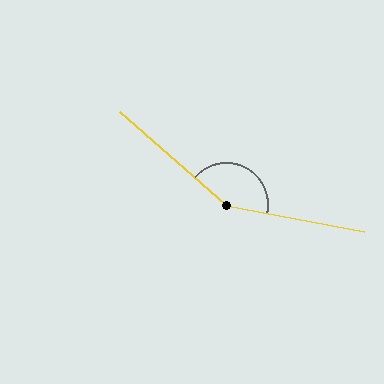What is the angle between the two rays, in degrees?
Approximately 150 degrees.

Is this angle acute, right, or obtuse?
It is obtuse.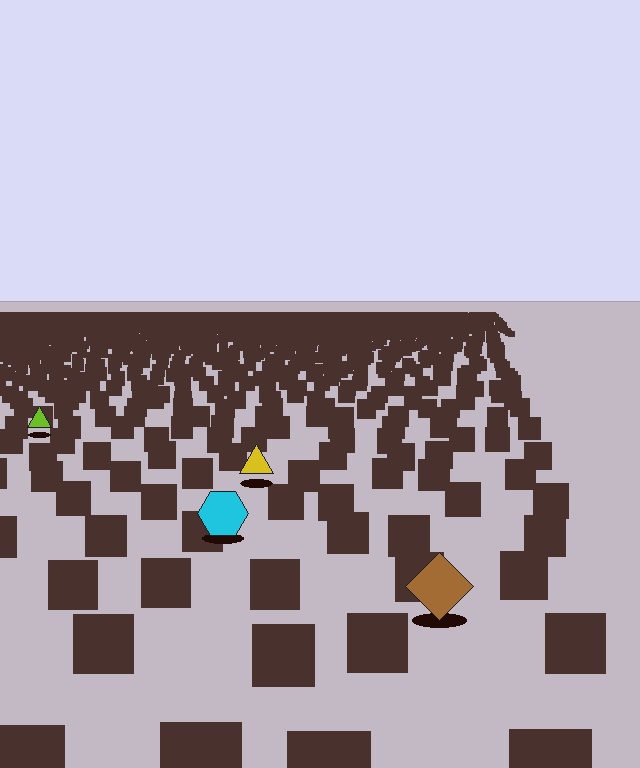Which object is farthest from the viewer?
The lime triangle is farthest from the viewer. It appears smaller and the ground texture around it is denser.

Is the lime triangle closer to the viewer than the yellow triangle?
No. The yellow triangle is closer — you can tell from the texture gradient: the ground texture is coarser near it.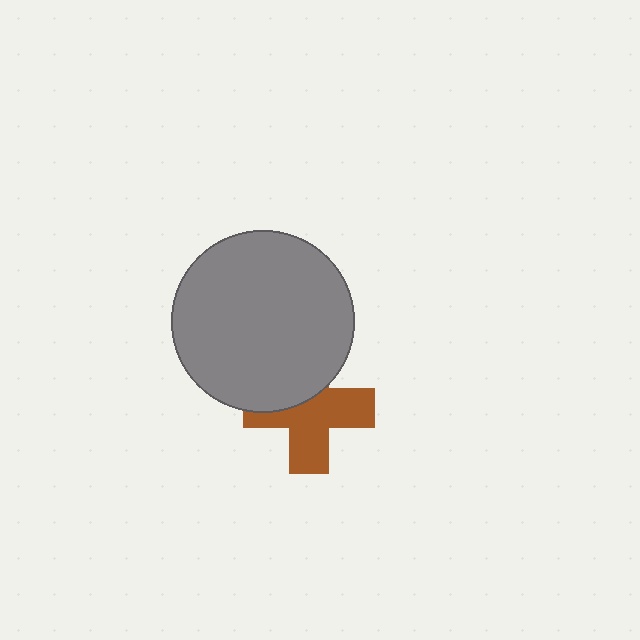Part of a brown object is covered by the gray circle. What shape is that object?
It is a cross.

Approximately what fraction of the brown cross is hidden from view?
Roughly 38% of the brown cross is hidden behind the gray circle.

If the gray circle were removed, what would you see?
You would see the complete brown cross.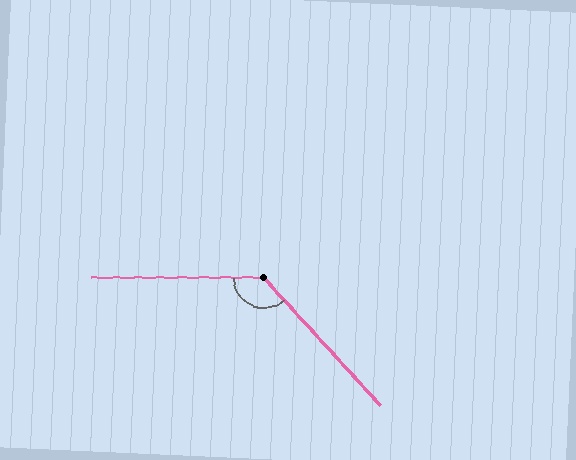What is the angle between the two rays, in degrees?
Approximately 133 degrees.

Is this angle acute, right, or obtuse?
It is obtuse.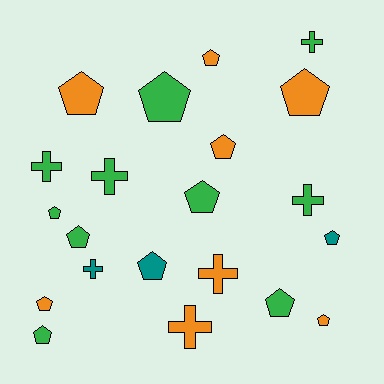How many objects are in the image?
There are 21 objects.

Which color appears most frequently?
Green, with 10 objects.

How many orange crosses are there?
There are 2 orange crosses.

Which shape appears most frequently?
Pentagon, with 14 objects.